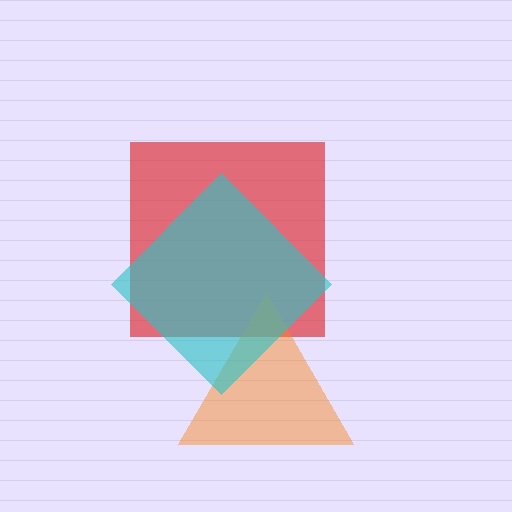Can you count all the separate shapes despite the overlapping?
Yes, there are 3 separate shapes.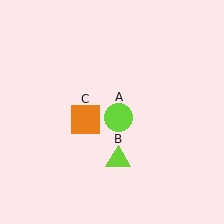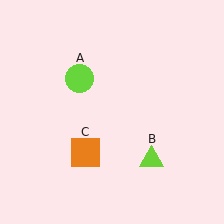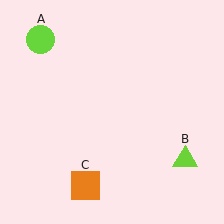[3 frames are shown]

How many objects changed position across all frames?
3 objects changed position: lime circle (object A), lime triangle (object B), orange square (object C).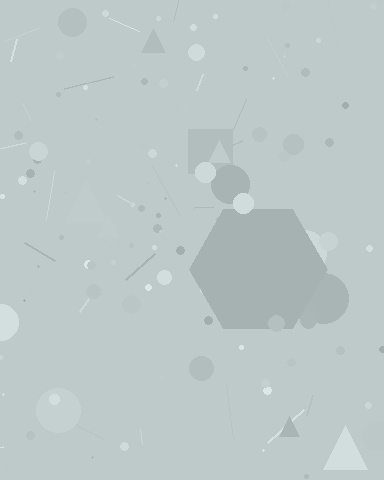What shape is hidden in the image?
A hexagon is hidden in the image.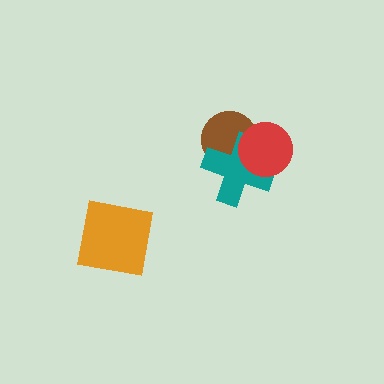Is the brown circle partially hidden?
Yes, it is partially covered by another shape.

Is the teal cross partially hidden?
Yes, it is partially covered by another shape.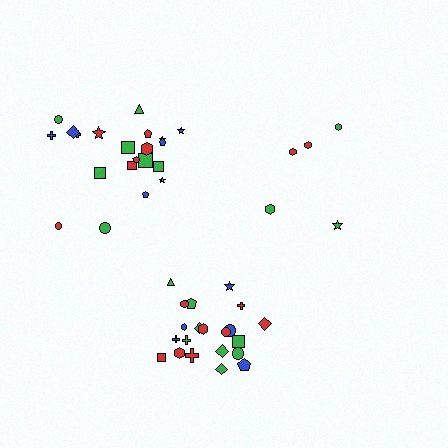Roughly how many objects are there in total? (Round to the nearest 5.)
Roughly 50 objects in total.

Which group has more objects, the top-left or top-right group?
The top-left group.